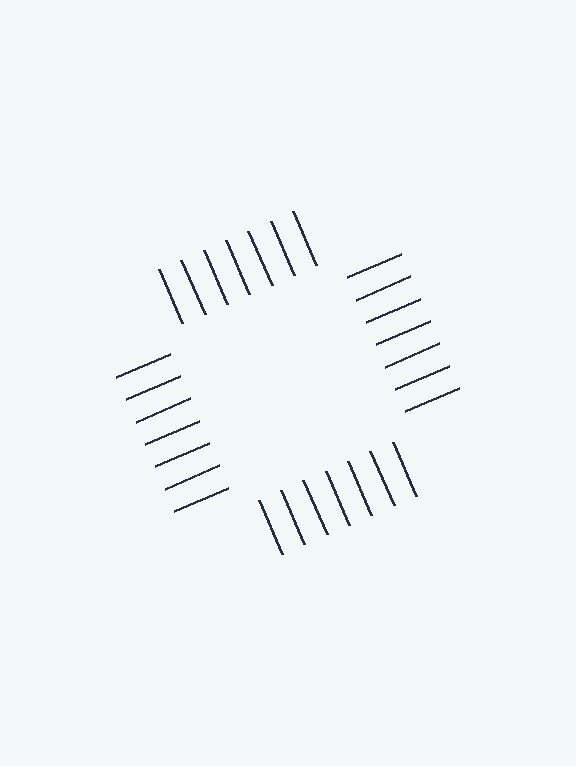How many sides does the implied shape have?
4 sides — the line-ends trace a square.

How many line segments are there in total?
28 — 7 along each of the 4 edges.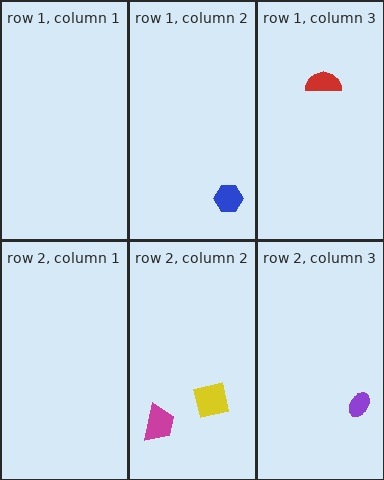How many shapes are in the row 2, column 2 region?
2.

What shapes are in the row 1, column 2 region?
The blue hexagon.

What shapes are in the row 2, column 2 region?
The magenta trapezoid, the yellow square.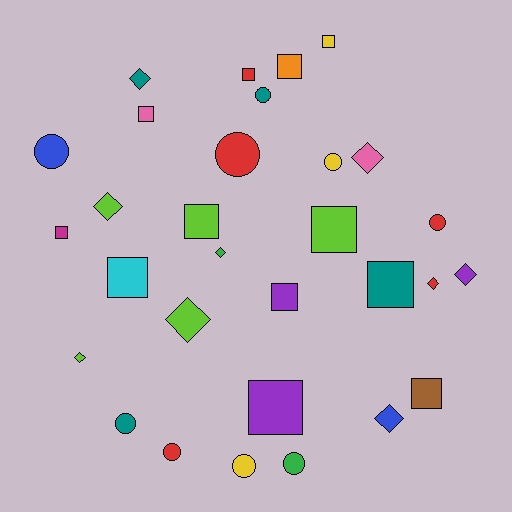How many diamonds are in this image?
There are 9 diamonds.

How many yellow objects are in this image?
There are 3 yellow objects.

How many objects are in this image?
There are 30 objects.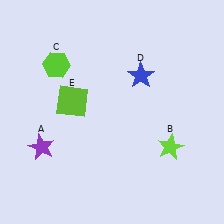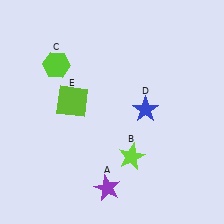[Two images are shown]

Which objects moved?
The objects that moved are: the purple star (A), the lime star (B), the blue star (D).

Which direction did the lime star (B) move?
The lime star (B) moved left.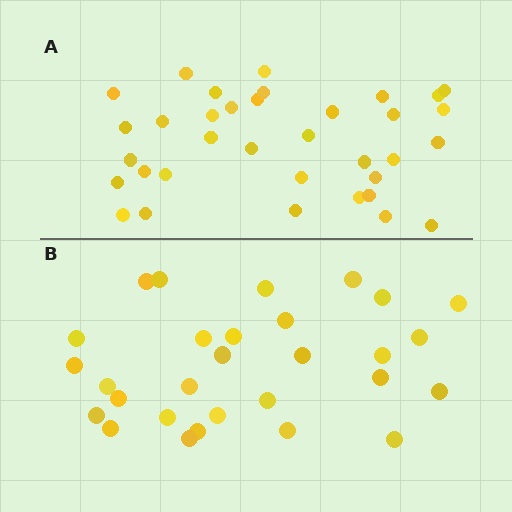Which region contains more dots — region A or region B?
Region A (the top region) has more dots.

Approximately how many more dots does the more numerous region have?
Region A has about 6 more dots than region B.